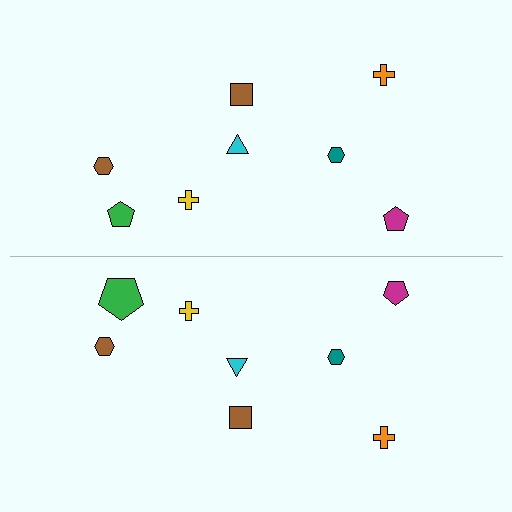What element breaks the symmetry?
The green pentagon on the bottom side has a different size than its mirror counterpart.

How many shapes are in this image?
There are 16 shapes in this image.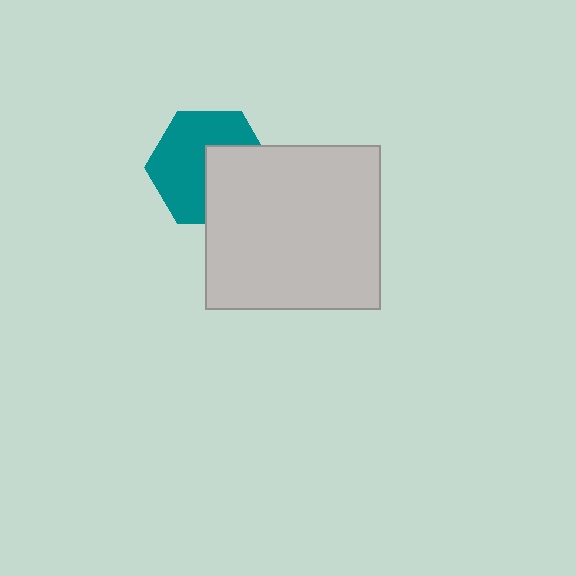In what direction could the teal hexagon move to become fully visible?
The teal hexagon could move toward the upper-left. That would shift it out from behind the light gray rectangle entirely.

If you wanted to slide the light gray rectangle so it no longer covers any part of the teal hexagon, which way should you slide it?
Slide it toward the lower-right — that is the most direct way to separate the two shapes.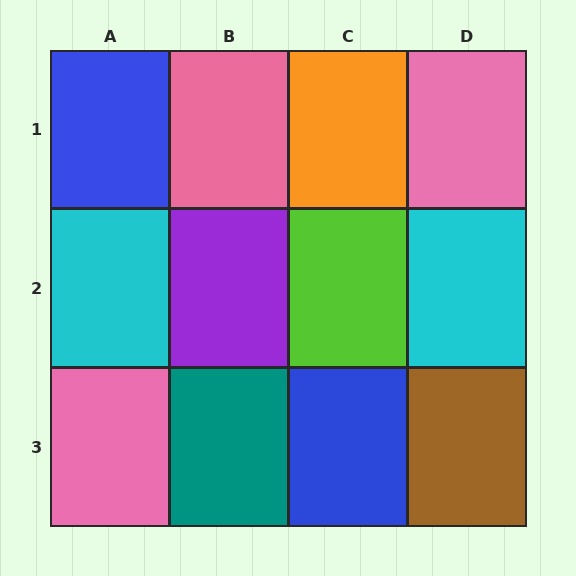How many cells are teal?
1 cell is teal.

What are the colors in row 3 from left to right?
Pink, teal, blue, brown.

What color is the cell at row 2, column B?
Purple.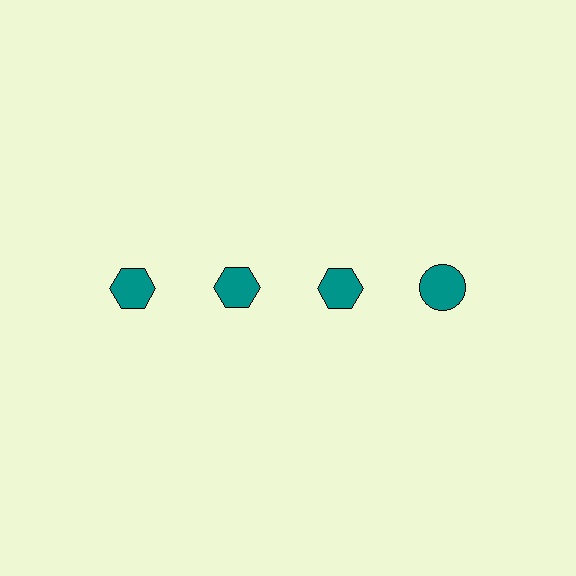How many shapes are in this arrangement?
There are 4 shapes arranged in a grid pattern.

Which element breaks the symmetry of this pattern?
The teal circle in the top row, second from right column breaks the symmetry. All other shapes are teal hexagons.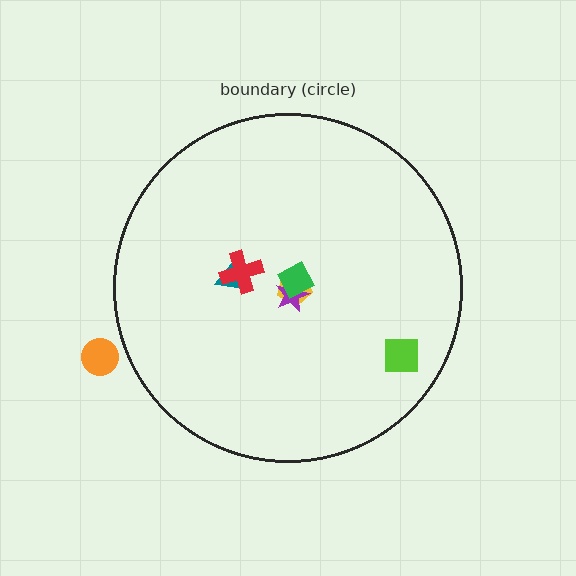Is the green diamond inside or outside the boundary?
Inside.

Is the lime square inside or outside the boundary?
Inside.